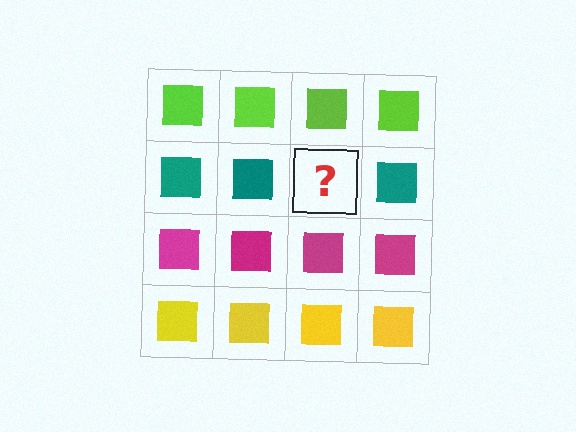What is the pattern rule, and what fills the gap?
The rule is that each row has a consistent color. The gap should be filled with a teal square.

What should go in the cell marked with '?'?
The missing cell should contain a teal square.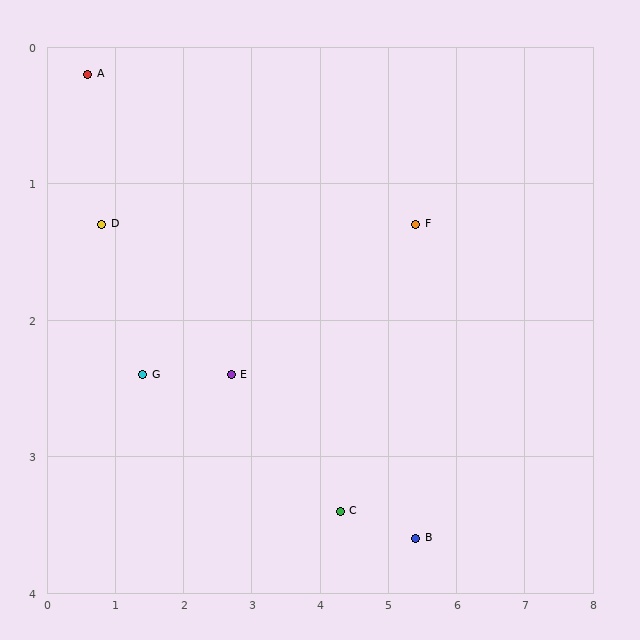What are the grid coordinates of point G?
Point G is at approximately (1.4, 2.4).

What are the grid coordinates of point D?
Point D is at approximately (0.8, 1.3).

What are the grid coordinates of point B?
Point B is at approximately (5.4, 3.6).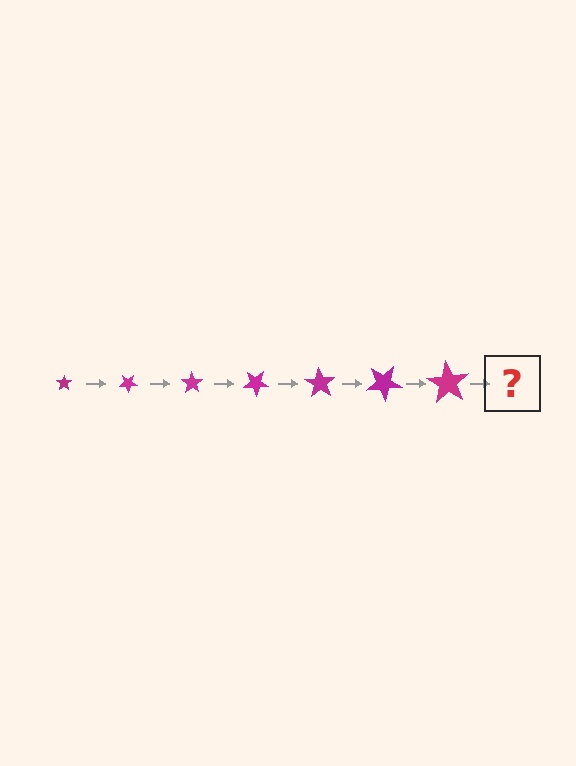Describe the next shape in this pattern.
It should be a star, larger than the previous one and rotated 245 degrees from the start.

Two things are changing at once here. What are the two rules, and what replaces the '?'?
The two rules are that the star grows larger each step and it rotates 35 degrees each step. The '?' should be a star, larger than the previous one and rotated 245 degrees from the start.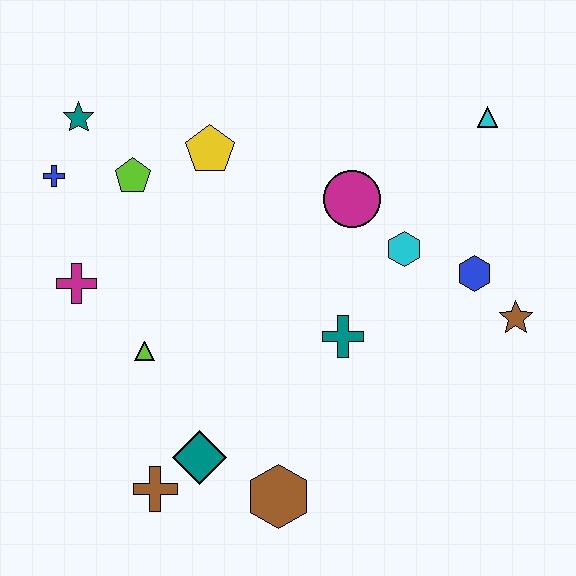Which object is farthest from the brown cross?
The cyan triangle is farthest from the brown cross.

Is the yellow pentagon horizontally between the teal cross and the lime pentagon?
Yes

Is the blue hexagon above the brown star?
Yes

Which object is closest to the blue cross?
The teal star is closest to the blue cross.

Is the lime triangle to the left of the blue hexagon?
Yes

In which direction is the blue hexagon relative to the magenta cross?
The blue hexagon is to the right of the magenta cross.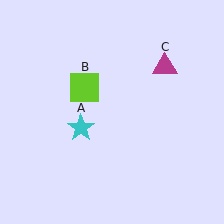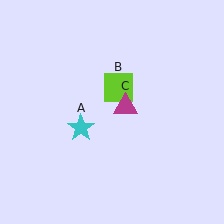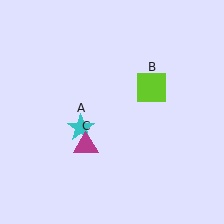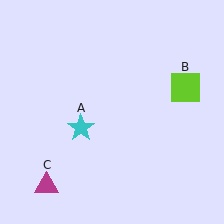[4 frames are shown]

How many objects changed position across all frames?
2 objects changed position: lime square (object B), magenta triangle (object C).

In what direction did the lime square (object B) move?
The lime square (object B) moved right.